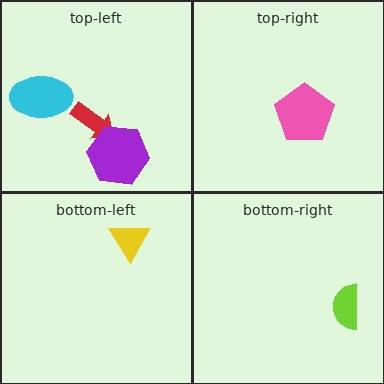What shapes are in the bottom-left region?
The yellow triangle.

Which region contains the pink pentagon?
The top-right region.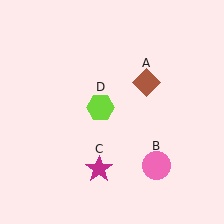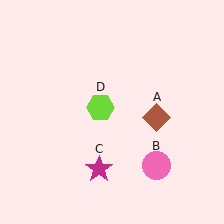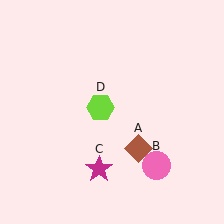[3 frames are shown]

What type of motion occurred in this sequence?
The brown diamond (object A) rotated clockwise around the center of the scene.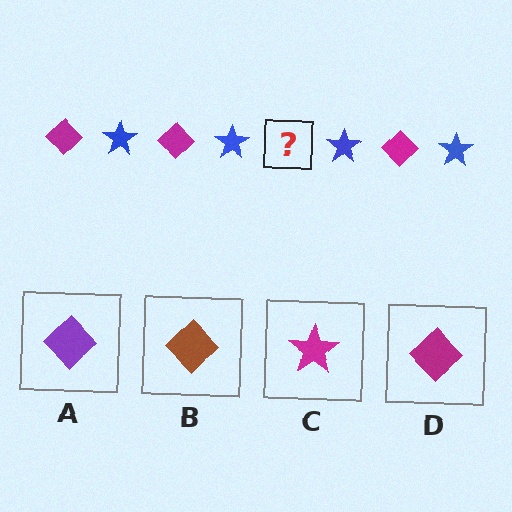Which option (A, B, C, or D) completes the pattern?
D.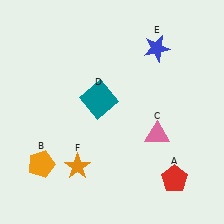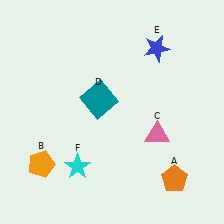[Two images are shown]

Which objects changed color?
A changed from red to orange. F changed from orange to cyan.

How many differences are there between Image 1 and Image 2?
There are 2 differences between the two images.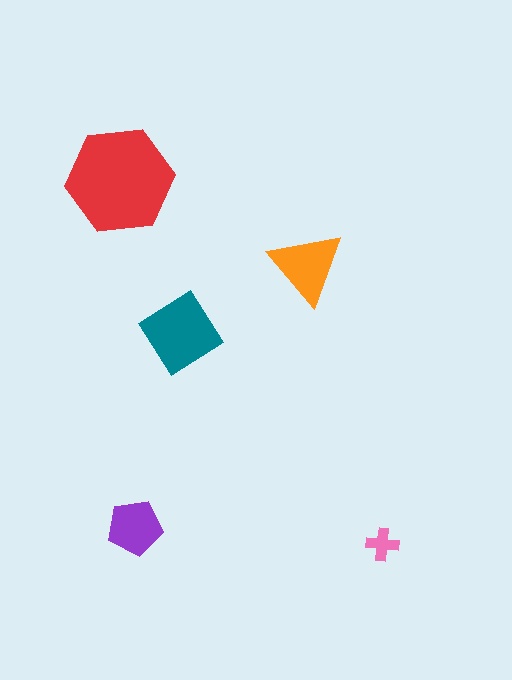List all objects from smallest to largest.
The pink cross, the purple pentagon, the orange triangle, the teal diamond, the red hexagon.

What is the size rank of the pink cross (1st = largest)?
5th.